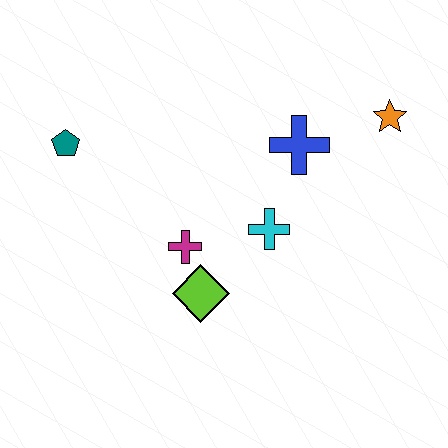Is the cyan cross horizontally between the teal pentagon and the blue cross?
Yes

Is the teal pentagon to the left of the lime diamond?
Yes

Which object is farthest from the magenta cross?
The orange star is farthest from the magenta cross.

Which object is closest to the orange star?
The blue cross is closest to the orange star.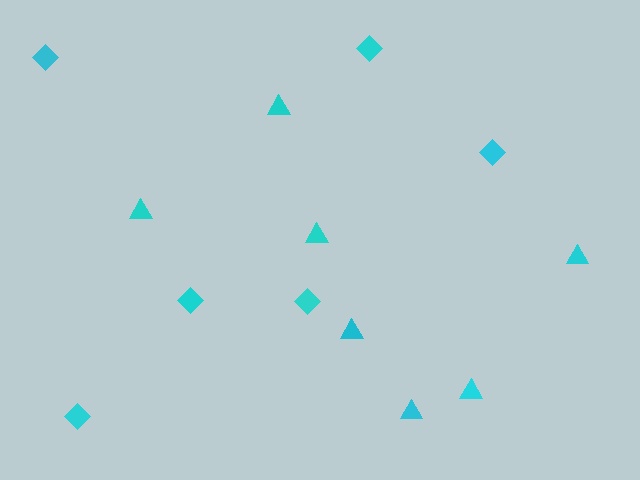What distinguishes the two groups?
There are 2 groups: one group of diamonds (6) and one group of triangles (7).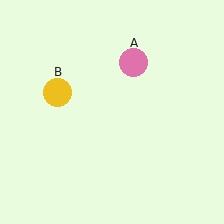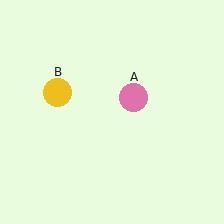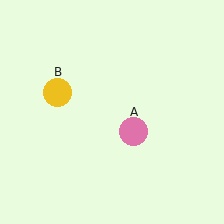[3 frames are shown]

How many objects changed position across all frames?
1 object changed position: pink circle (object A).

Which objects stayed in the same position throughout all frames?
Yellow circle (object B) remained stationary.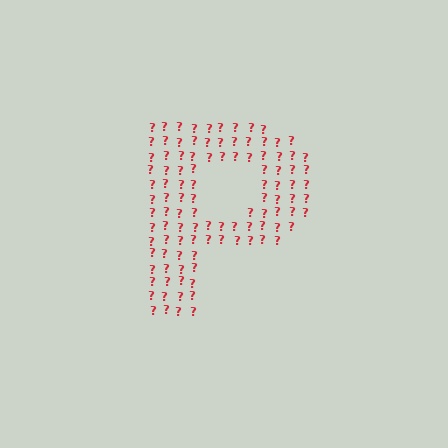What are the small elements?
The small elements are question marks.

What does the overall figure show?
The overall figure shows the letter P.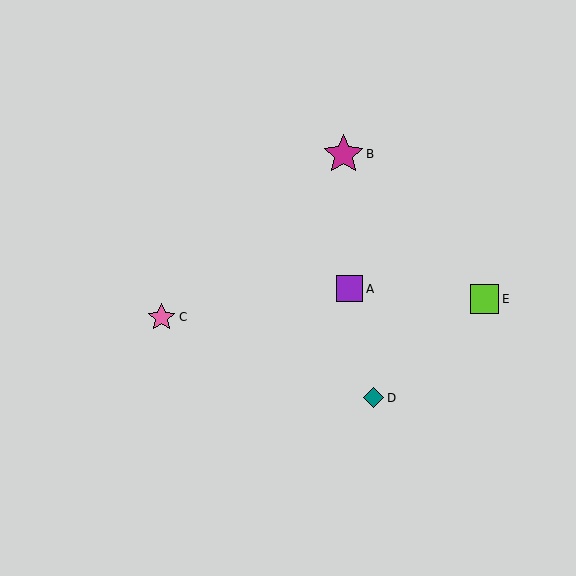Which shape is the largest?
The magenta star (labeled B) is the largest.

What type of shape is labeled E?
Shape E is a lime square.